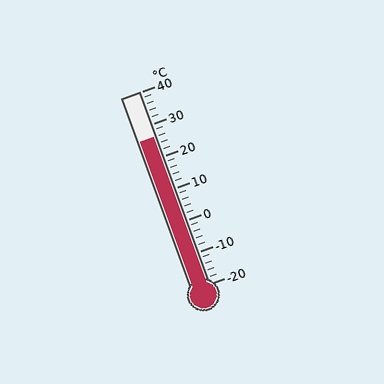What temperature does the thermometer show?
The thermometer shows approximately 26°C.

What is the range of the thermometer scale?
The thermometer scale ranges from -20°C to 40°C.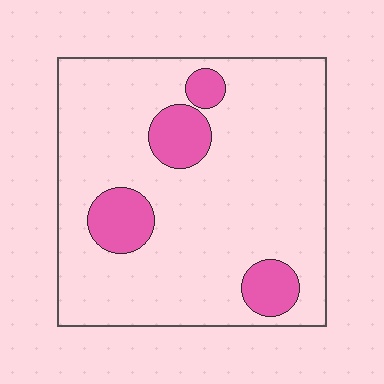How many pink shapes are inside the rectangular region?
4.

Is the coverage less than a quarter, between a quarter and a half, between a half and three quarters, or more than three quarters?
Less than a quarter.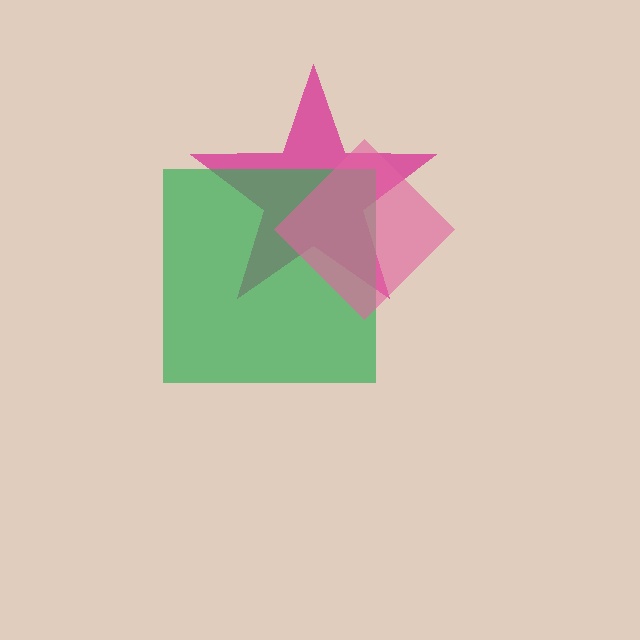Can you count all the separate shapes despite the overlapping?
Yes, there are 3 separate shapes.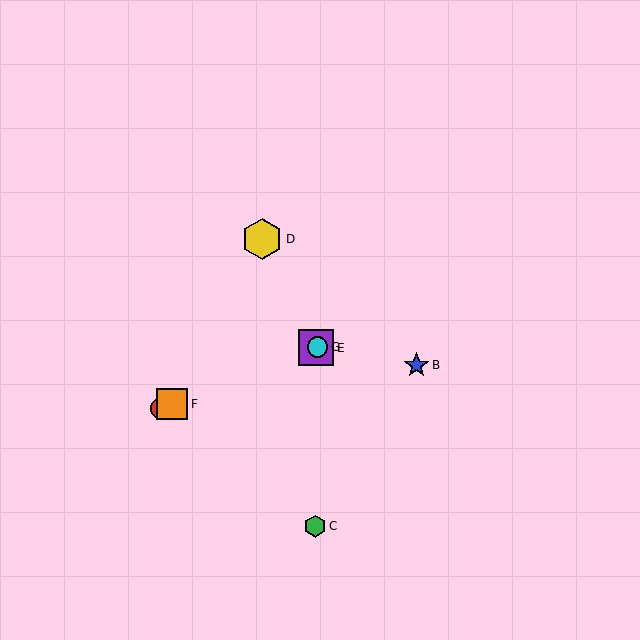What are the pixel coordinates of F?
Object F is at (172, 404).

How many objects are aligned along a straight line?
4 objects (A, E, F, G) are aligned along a straight line.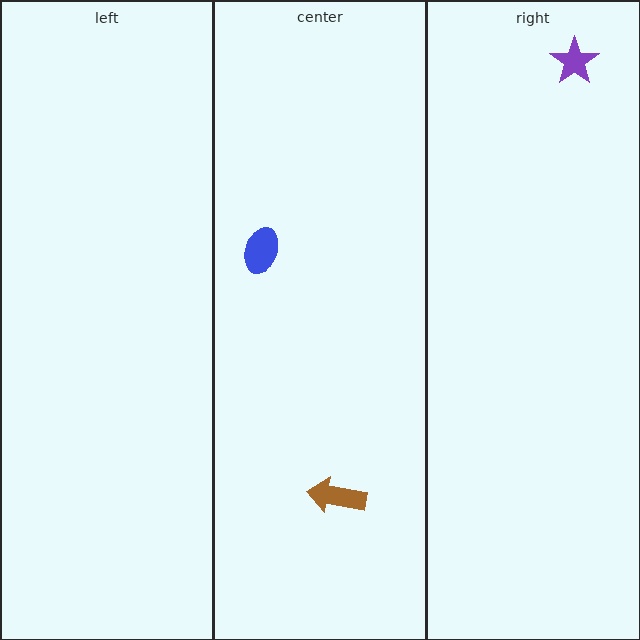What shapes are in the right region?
The purple star.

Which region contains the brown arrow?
The center region.